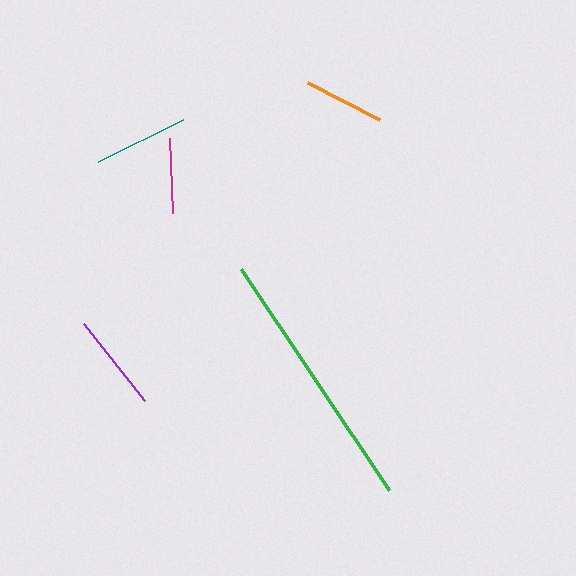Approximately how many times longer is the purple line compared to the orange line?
The purple line is approximately 1.2 times the length of the orange line.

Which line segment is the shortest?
The magenta line is the shortest at approximately 76 pixels.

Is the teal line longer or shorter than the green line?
The green line is longer than the teal line.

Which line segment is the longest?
The green line is the longest at approximately 266 pixels.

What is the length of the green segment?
The green segment is approximately 266 pixels long.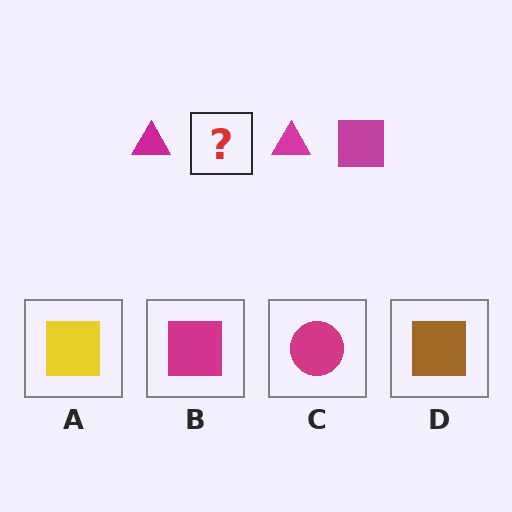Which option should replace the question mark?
Option B.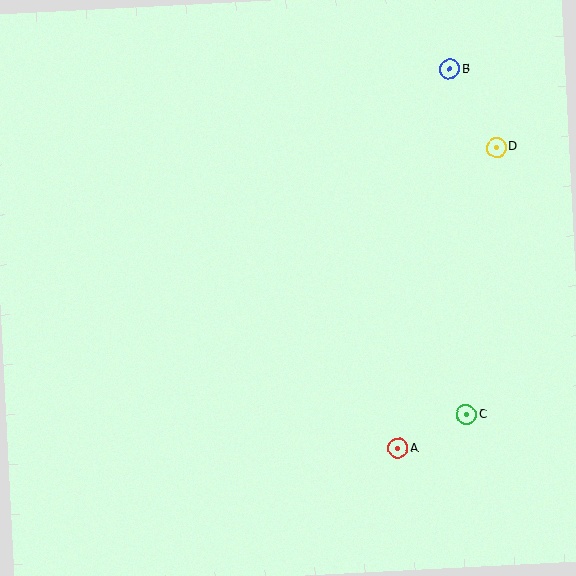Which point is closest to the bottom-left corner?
Point A is closest to the bottom-left corner.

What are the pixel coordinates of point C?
Point C is at (467, 415).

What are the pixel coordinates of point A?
Point A is at (398, 448).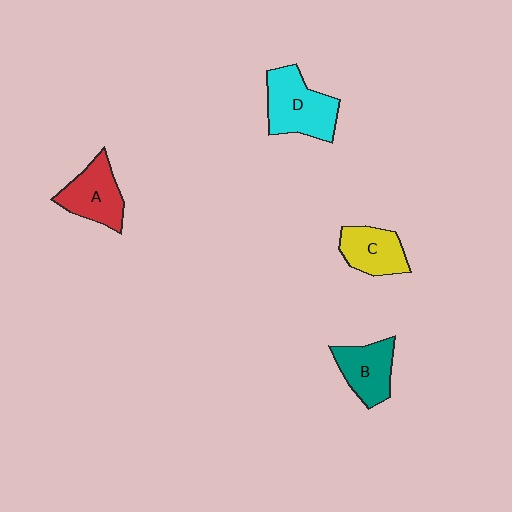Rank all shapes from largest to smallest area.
From largest to smallest: D (cyan), A (red), B (teal), C (yellow).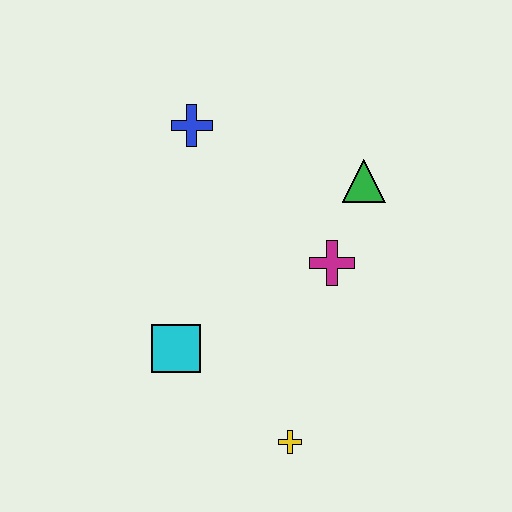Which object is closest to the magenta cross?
The green triangle is closest to the magenta cross.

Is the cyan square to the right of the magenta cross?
No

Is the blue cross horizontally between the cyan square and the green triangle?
Yes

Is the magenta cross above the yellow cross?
Yes